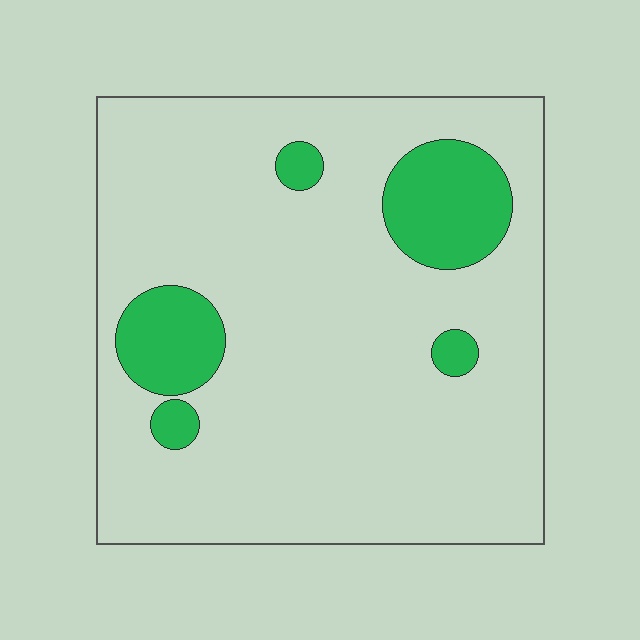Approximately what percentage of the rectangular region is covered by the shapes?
Approximately 15%.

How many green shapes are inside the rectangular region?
5.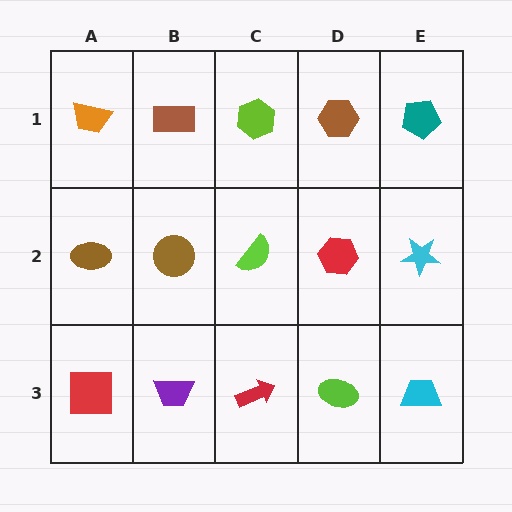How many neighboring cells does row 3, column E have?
2.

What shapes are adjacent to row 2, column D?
A brown hexagon (row 1, column D), a lime ellipse (row 3, column D), a lime semicircle (row 2, column C), a cyan star (row 2, column E).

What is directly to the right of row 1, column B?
A lime hexagon.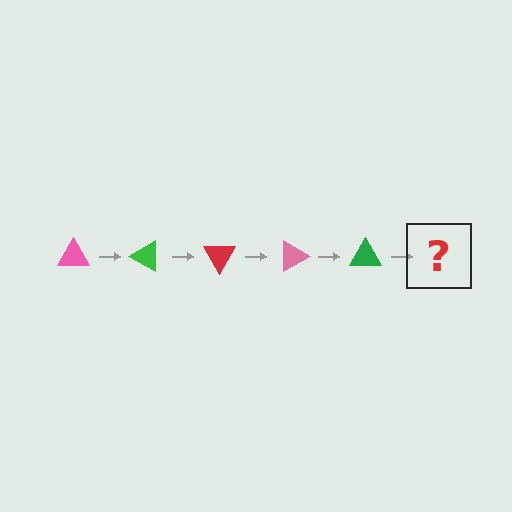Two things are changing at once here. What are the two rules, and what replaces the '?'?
The two rules are that it rotates 30 degrees each step and the color cycles through pink, green, and red. The '?' should be a red triangle, rotated 150 degrees from the start.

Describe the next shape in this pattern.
It should be a red triangle, rotated 150 degrees from the start.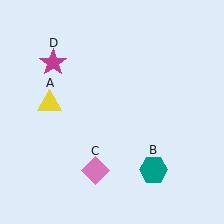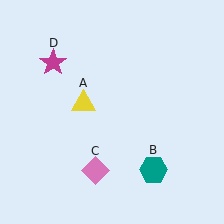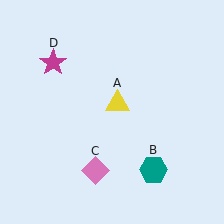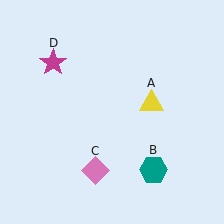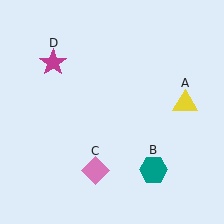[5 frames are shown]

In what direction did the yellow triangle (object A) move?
The yellow triangle (object A) moved right.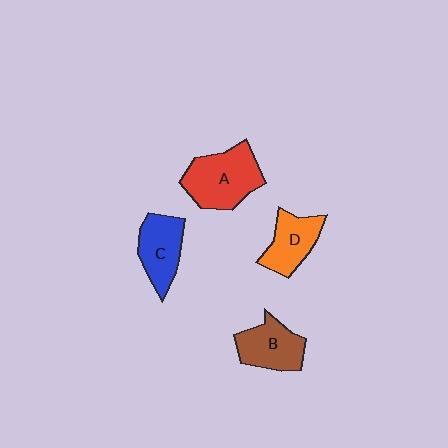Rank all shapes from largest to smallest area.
From largest to smallest: A (red), B (brown), C (blue), D (orange).